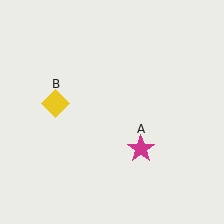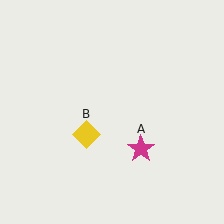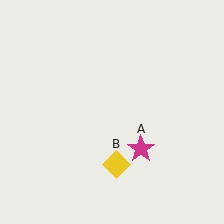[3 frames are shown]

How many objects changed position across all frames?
1 object changed position: yellow diamond (object B).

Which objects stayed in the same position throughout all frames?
Magenta star (object A) remained stationary.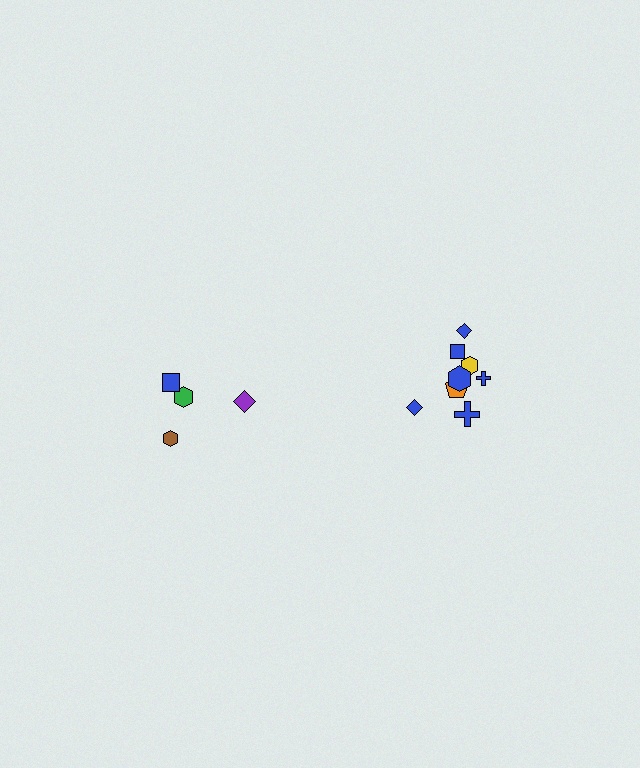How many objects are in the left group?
There are 4 objects.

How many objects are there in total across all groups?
There are 12 objects.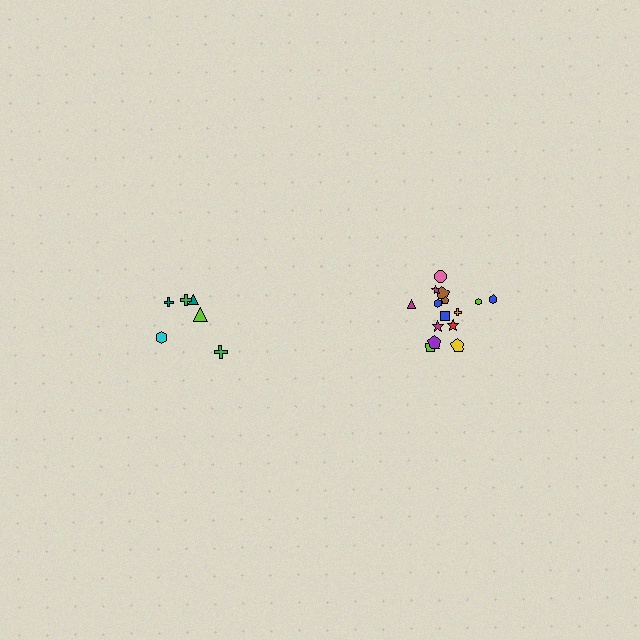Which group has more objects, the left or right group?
The right group.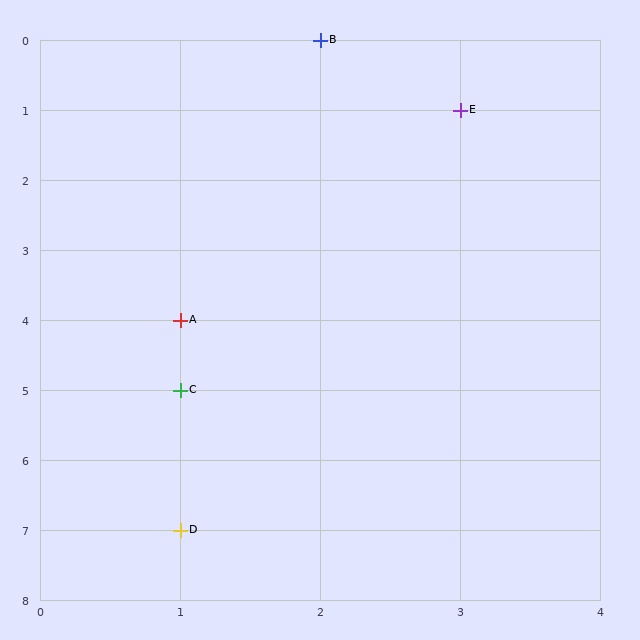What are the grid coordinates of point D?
Point D is at grid coordinates (1, 7).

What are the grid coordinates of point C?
Point C is at grid coordinates (1, 5).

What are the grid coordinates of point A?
Point A is at grid coordinates (1, 4).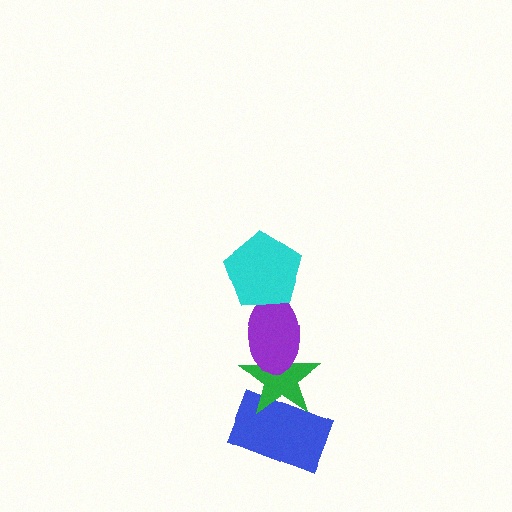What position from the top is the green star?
The green star is 3rd from the top.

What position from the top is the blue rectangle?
The blue rectangle is 4th from the top.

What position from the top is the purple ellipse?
The purple ellipse is 2nd from the top.